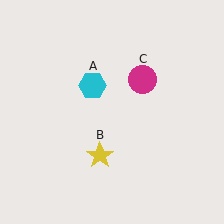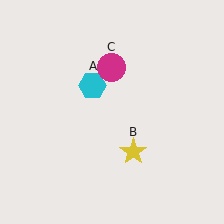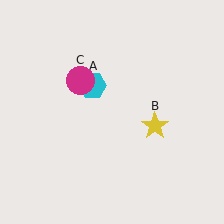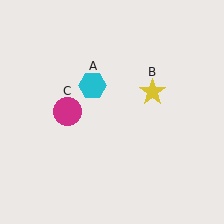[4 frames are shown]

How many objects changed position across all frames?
2 objects changed position: yellow star (object B), magenta circle (object C).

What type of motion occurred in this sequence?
The yellow star (object B), magenta circle (object C) rotated counterclockwise around the center of the scene.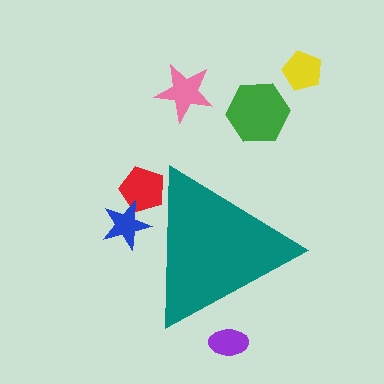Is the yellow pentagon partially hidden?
No, the yellow pentagon is fully visible.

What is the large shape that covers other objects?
A teal triangle.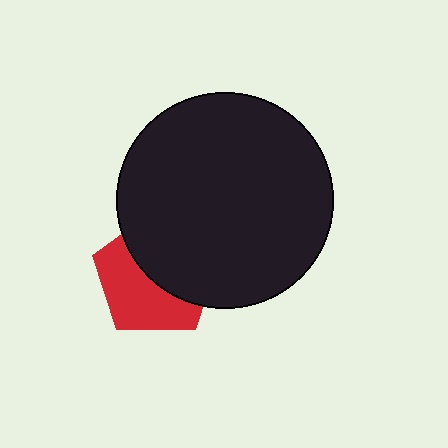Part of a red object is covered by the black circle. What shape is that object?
It is a pentagon.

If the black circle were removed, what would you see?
You would see the complete red pentagon.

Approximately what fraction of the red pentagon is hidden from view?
Roughly 51% of the red pentagon is hidden behind the black circle.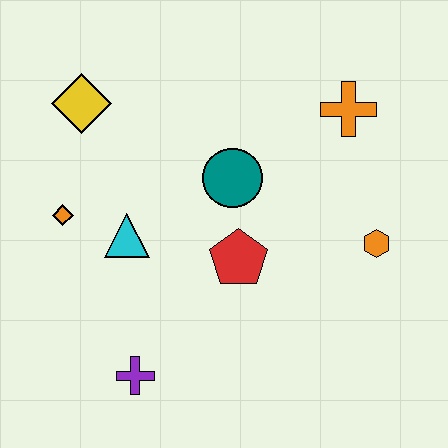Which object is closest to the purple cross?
The cyan triangle is closest to the purple cross.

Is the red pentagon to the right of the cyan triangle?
Yes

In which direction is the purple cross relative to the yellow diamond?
The purple cross is below the yellow diamond.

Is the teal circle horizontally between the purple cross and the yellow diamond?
No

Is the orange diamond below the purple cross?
No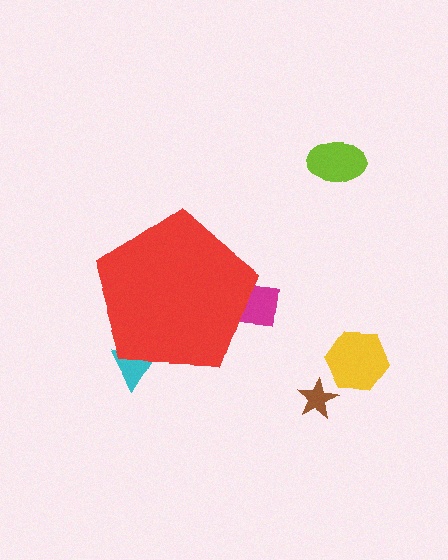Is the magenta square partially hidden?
Yes, the magenta square is partially hidden behind the red pentagon.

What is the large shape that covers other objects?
A red pentagon.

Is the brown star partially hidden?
No, the brown star is fully visible.